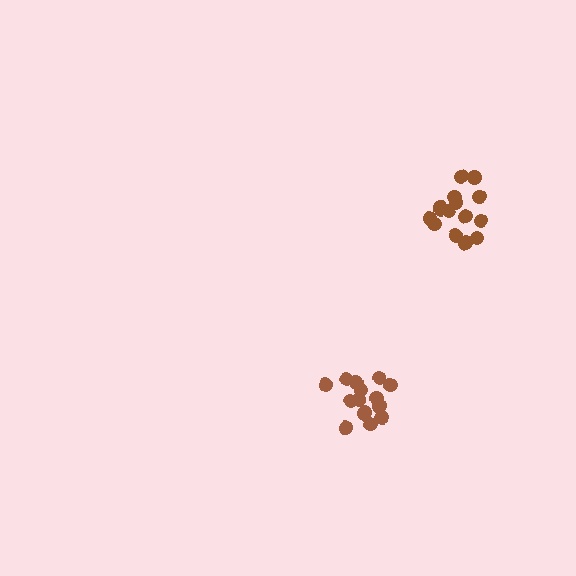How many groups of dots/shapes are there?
There are 2 groups.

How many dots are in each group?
Group 1: 15 dots, Group 2: 14 dots (29 total).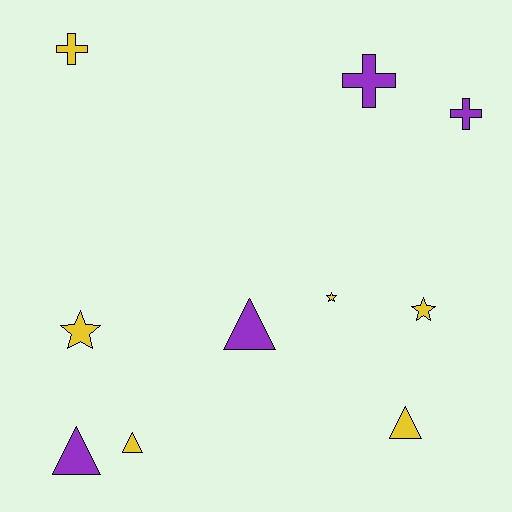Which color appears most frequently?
Yellow, with 6 objects.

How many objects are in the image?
There are 10 objects.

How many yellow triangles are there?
There are 2 yellow triangles.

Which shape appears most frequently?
Triangle, with 4 objects.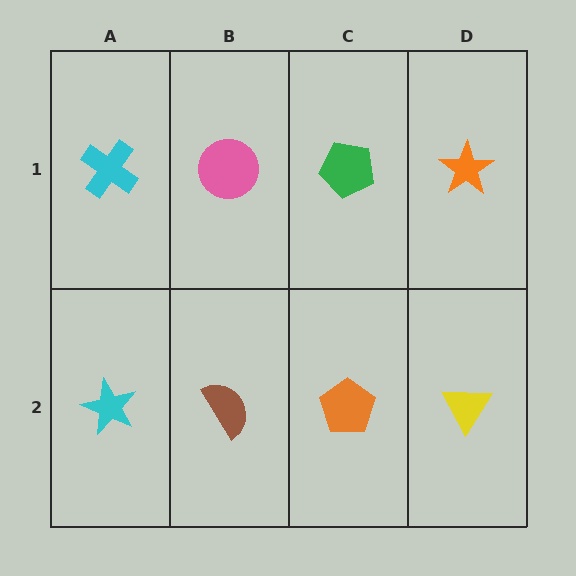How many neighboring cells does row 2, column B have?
3.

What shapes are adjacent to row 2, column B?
A pink circle (row 1, column B), a cyan star (row 2, column A), an orange pentagon (row 2, column C).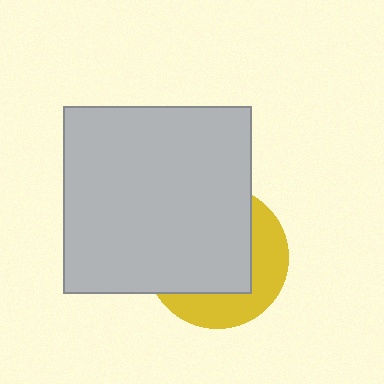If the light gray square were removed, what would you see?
You would see the complete yellow circle.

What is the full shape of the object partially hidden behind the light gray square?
The partially hidden object is a yellow circle.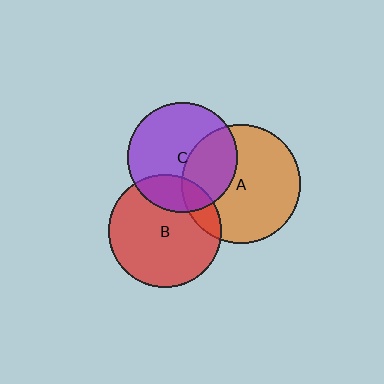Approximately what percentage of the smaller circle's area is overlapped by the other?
Approximately 15%.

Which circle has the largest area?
Circle A (orange).